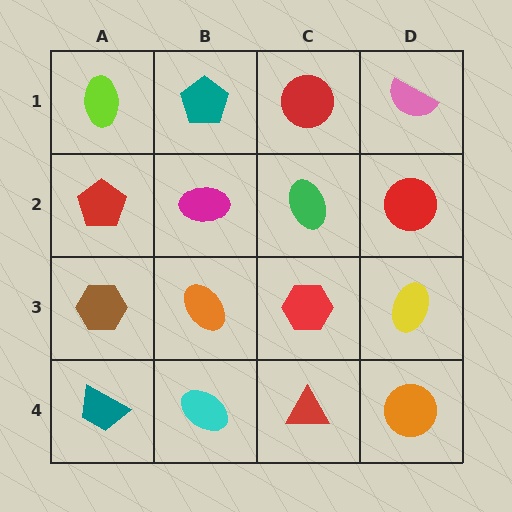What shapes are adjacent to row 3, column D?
A red circle (row 2, column D), an orange circle (row 4, column D), a red hexagon (row 3, column C).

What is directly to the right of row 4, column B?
A red triangle.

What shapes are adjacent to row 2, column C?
A red circle (row 1, column C), a red hexagon (row 3, column C), a magenta ellipse (row 2, column B), a red circle (row 2, column D).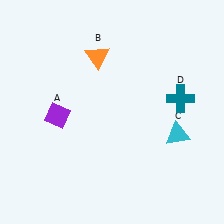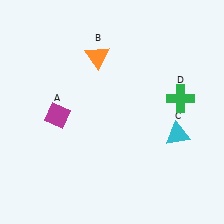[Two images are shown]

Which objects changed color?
A changed from purple to magenta. D changed from teal to green.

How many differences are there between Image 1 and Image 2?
There are 2 differences between the two images.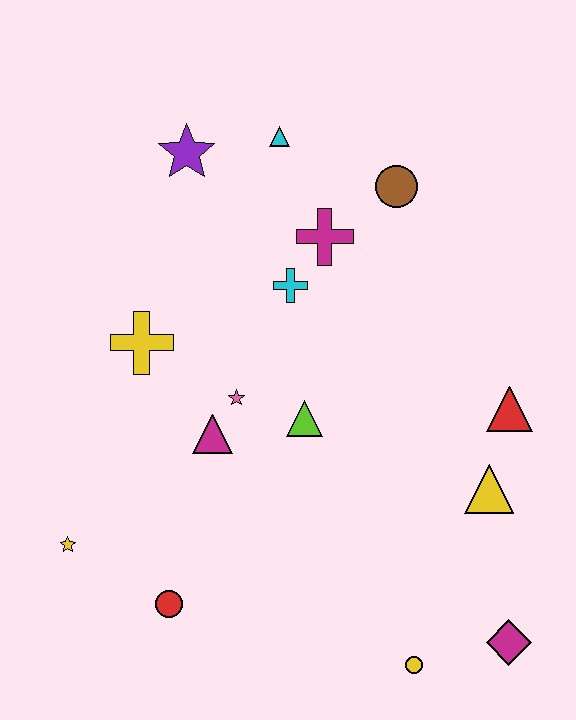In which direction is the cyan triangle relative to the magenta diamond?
The cyan triangle is above the magenta diamond.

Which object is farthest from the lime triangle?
The magenta diamond is farthest from the lime triangle.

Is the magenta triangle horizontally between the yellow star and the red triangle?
Yes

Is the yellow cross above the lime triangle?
Yes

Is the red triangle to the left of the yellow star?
No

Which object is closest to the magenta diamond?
The yellow circle is closest to the magenta diamond.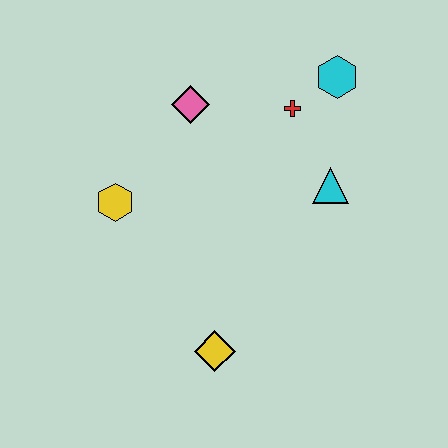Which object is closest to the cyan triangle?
The red cross is closest to the cyan triangle.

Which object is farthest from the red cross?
The yellow diamond is farthest from the red cross.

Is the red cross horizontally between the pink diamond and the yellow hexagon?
No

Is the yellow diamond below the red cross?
Yes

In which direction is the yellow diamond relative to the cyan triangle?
The yellow diamond is below the cyan triangle.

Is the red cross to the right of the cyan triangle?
No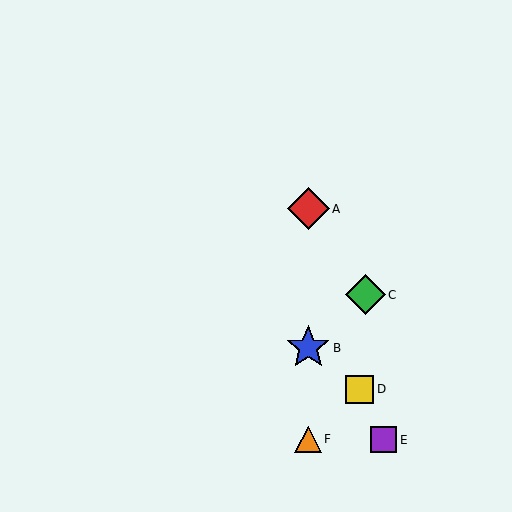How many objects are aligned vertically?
3 objects (A, B, F) are aligned vertically.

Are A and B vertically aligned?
Yes, both are at x≈308.